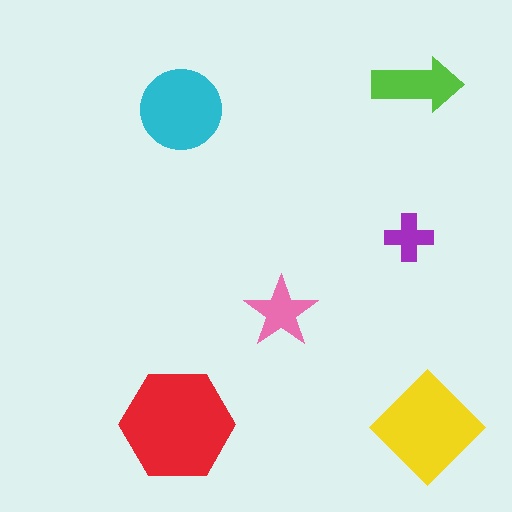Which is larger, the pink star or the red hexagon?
The red hexagon.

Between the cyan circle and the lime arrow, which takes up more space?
The cyan circle.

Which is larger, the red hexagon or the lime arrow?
The red hexagon.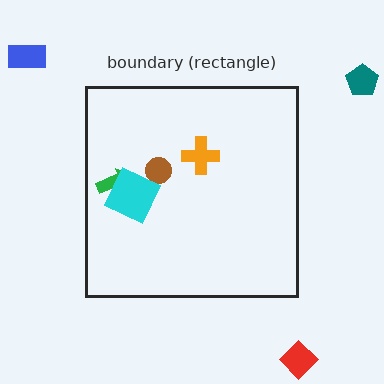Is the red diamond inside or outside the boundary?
Outside.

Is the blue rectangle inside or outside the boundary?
Outside.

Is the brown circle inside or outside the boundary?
Inside.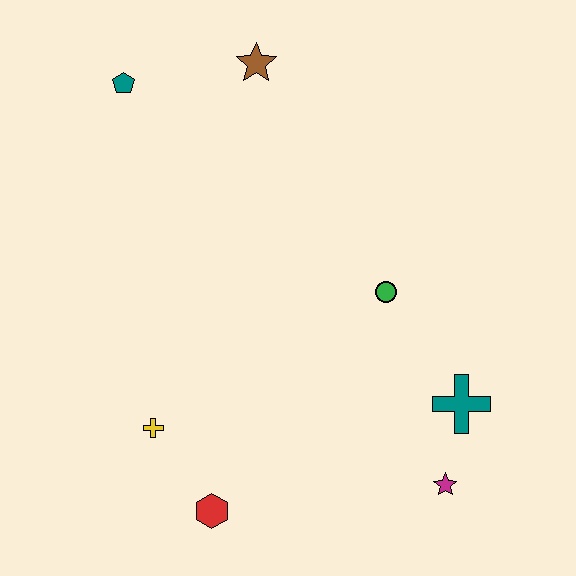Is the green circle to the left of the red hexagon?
No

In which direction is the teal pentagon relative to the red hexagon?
The teal pentagon is above the red hexagon.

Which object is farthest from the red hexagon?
The brown star is farthest from the red hexagon.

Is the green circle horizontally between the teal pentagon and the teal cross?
Yes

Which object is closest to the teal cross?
The magenta star is closest to the teal cross.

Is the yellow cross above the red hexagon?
Yes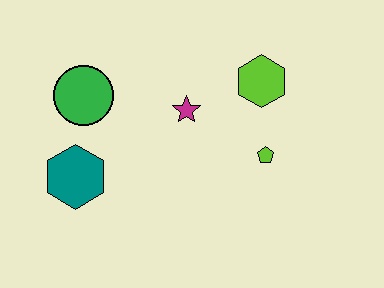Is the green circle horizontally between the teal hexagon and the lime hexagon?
Yes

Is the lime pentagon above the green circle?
No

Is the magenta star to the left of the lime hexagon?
Yes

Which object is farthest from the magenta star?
The teal hexagon is farthest from the magenta star.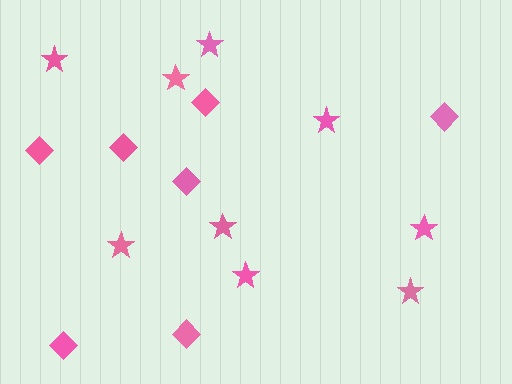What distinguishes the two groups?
There are 2 groups: one group of stars (9) and one group of diamonds (7).